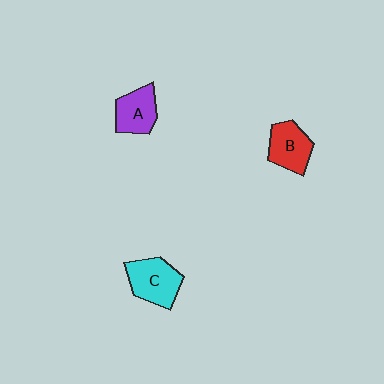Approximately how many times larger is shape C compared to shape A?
Approximately 1.2 times.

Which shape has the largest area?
Shape C (cyan).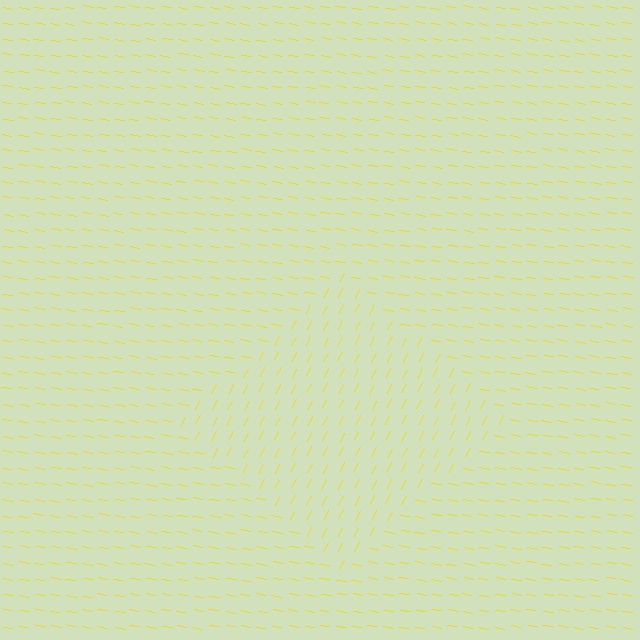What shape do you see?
I see a diamond.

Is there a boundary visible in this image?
Yes, there is a texture boundary formed by a change in line orientation.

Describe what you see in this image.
The image is filled with small yellow line segments. A diamond region in the image has lines oriented differently from the surrounding lines, creating a visible texture boundary.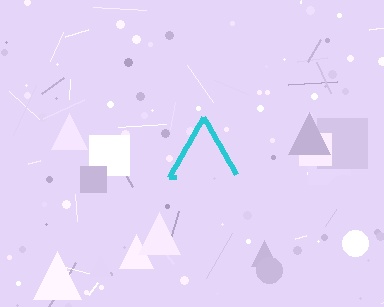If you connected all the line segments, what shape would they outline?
They would outline a triangle.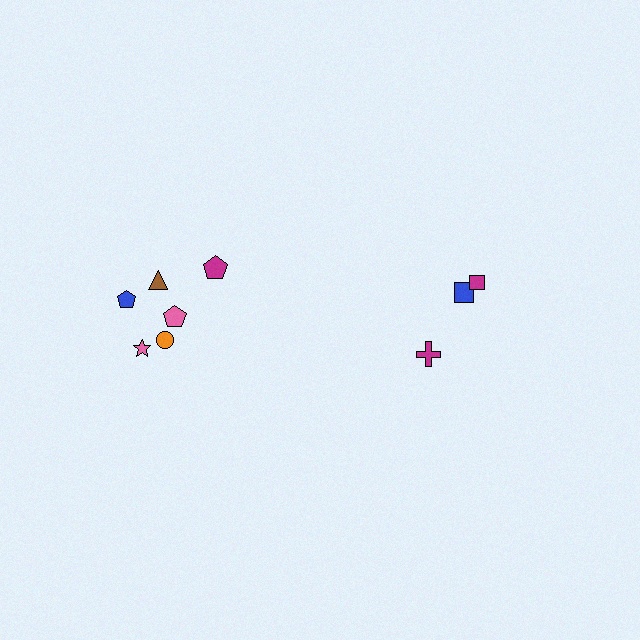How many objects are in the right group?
There are 3 objects.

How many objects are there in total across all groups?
There are 9 objects.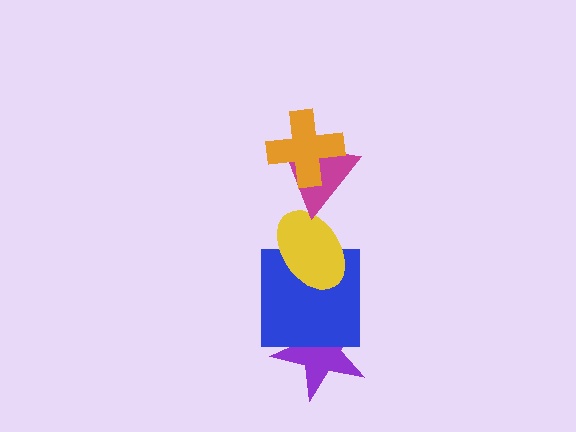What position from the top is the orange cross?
The orange cross is 1st from the top.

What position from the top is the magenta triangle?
The magenta triangle is 2nd from the top.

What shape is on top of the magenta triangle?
The orange cross is on top of the magenta triangle.